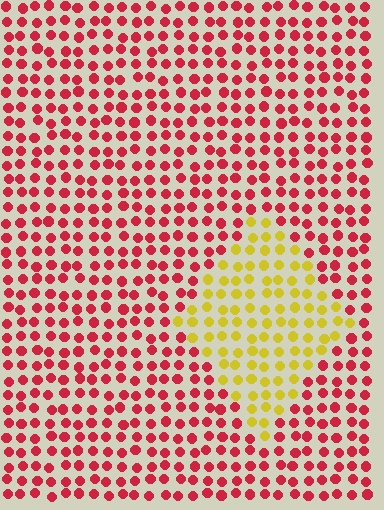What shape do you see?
I see a diamond.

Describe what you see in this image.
The image is filled with small red elements in a uniform arrangement. A diamond-shaped region is visible where the elements are tinted to a slightly different hue, forming a subtle color boundary.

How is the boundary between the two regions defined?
The boundary is defined purely by a slight shift in hue (about 67 degrees). Spacing, size, and orientation are identical on both sides.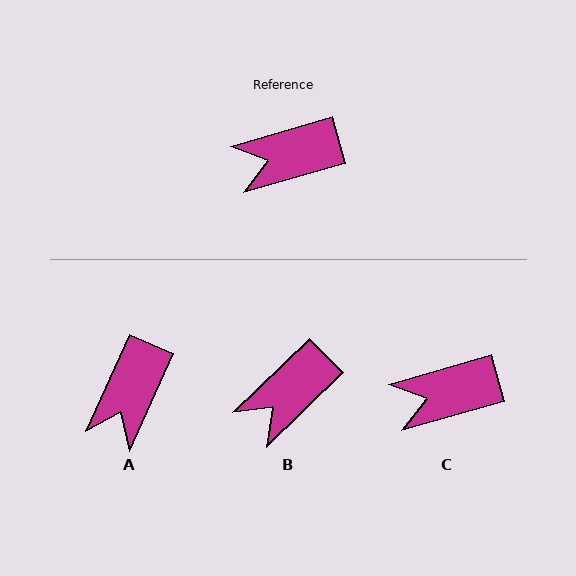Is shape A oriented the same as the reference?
No, it is off by about 50 degrees.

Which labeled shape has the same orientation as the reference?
C.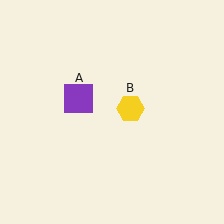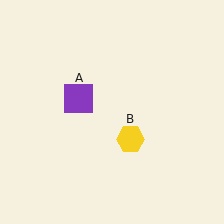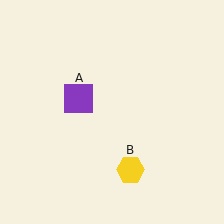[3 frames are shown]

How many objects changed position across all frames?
1 object changed position: yellow hexagon (object B).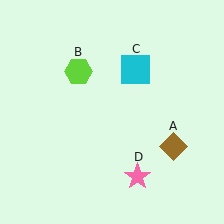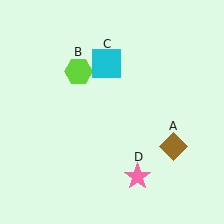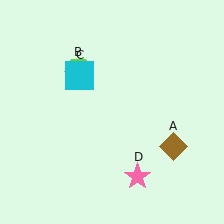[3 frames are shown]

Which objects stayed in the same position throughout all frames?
Brown diamond (object A) and lime hexagon (object B) and pink star (object D) remained stationary.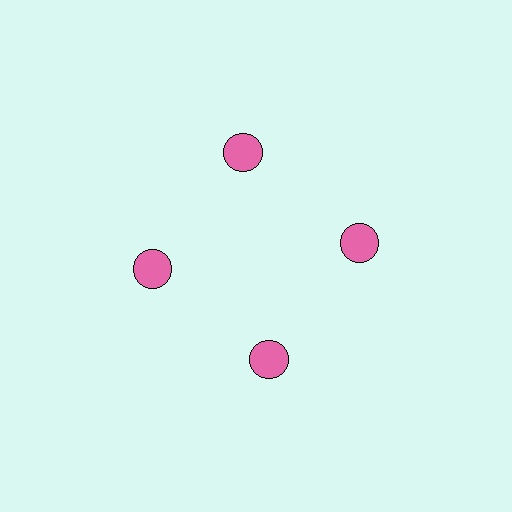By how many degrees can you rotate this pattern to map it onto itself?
The pattern maps onto itself every 90 degrees of rotation.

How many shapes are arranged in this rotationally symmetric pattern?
There are 4 shapes, arranged in 4 groups of 1.